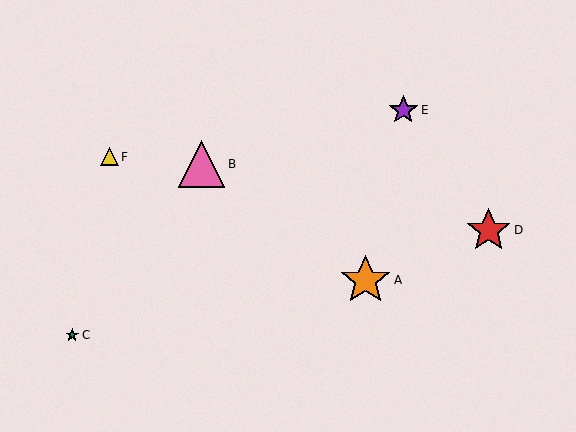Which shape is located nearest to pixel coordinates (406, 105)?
The purple star (labeled E) at (403, 110) is nearest to that location.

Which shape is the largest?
The orange star (labeled A) is the largest.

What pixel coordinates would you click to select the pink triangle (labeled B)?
Click at (202, 164) to select the pink triangle B.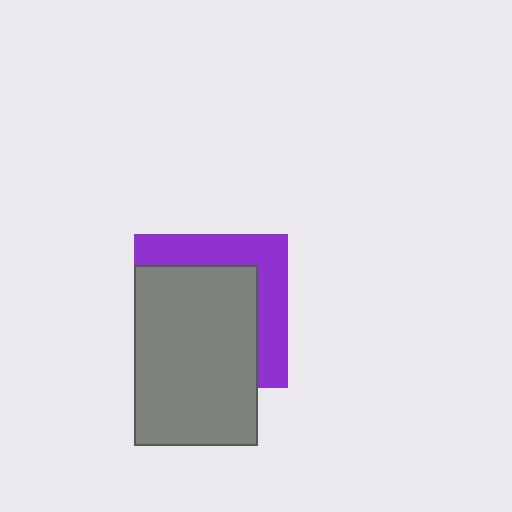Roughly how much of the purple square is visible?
A small part of it is visible (roughly 36%).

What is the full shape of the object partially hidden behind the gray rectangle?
The partially hidden object is a purple square.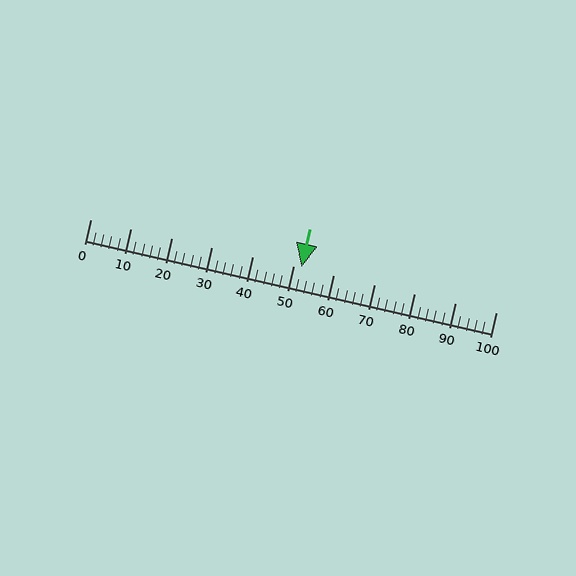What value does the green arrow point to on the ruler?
The green arrow points to approximately 52.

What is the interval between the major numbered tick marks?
The major tick marks are spaced 10 units apart.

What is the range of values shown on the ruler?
The ruler shows values from 0 to 100.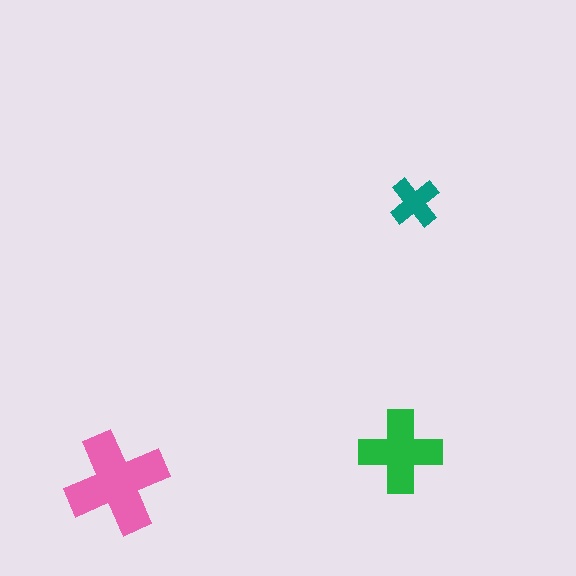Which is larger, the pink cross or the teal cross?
The pink one.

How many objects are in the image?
There are 3 objects in the image.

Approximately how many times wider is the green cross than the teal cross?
About 1.5 times wider.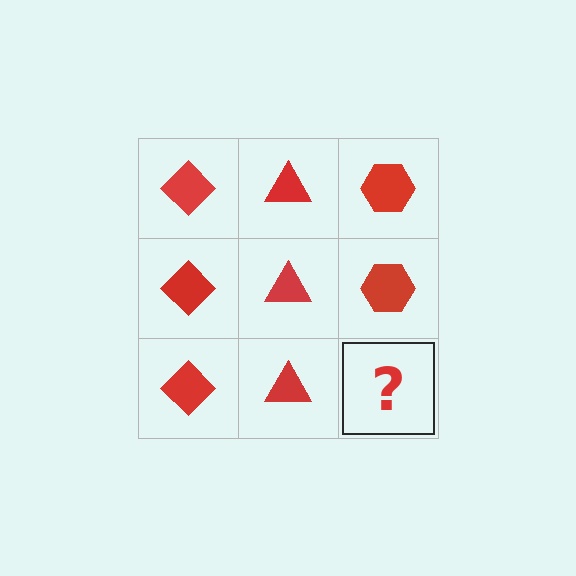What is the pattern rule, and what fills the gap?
The rule is that each column has a consistent shape. The gap should be filled with a red hexagon.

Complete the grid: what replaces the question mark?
The question mark should be replaced with a red hexagon.